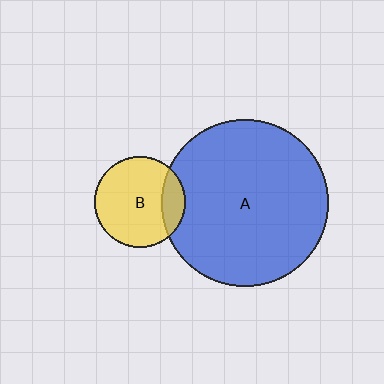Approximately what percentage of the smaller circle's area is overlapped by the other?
Approximately 15%.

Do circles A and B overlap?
Yes.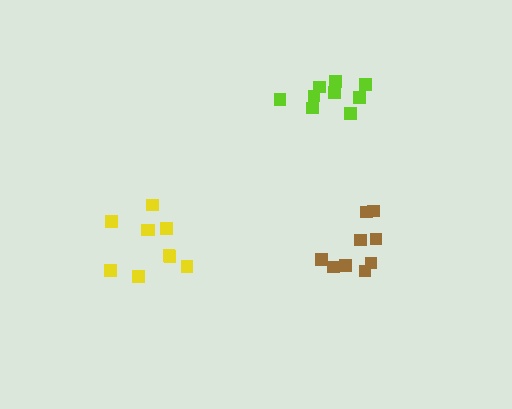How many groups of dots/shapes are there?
There are 3 groups.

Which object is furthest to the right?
The brown cluster is rightmost.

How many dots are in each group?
Group 1: 10 dots, Group 2: 9 dots, Group 3: 9 dots (28 total).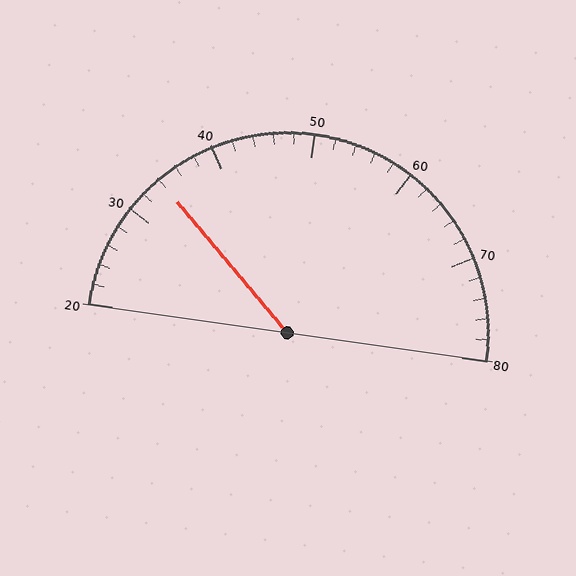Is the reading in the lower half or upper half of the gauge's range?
The reading is in the lower half of the range (20 to 80).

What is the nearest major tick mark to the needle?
The nearest major tick mark is 30.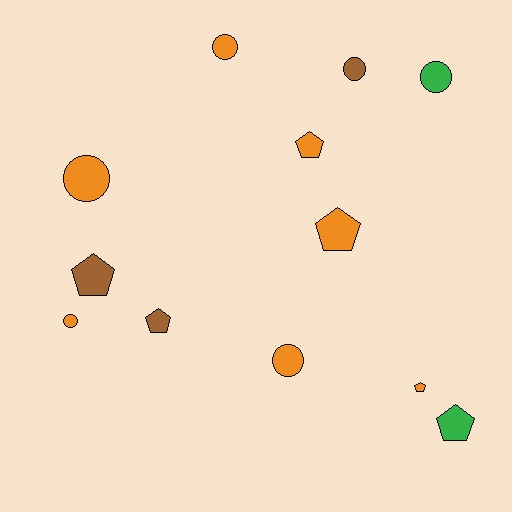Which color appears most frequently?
Orange, with 7 objects.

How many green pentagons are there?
There is 1 green pentagon.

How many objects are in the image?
There are 12 objects.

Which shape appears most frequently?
Pentagon, with 6 objects.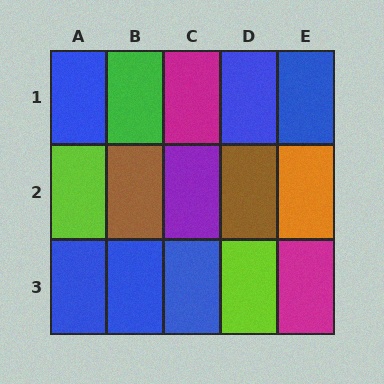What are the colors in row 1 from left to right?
Blue, green, magenta, blue, blue.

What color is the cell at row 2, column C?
Purple.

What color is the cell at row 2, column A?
Lime.